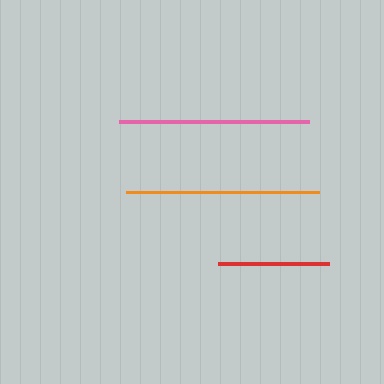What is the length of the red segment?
The red segment is approximately 111 pixels long.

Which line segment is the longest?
The orange line is the longest at approximately 193 pixels.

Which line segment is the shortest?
The red line is the shortest at approximately 111 pixels.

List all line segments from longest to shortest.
From longest to shortest: orange, pink, red.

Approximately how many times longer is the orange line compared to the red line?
The orange line is approximately 1.7 times the length of the red line.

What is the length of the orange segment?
The orange segment is approximately 193 pixels long.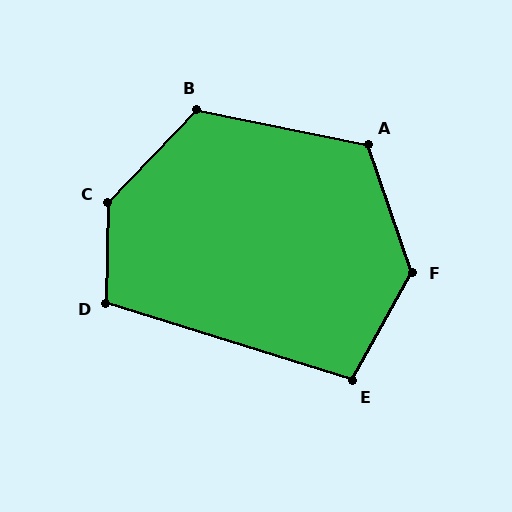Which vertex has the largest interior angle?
C, at approximately 137 degrees.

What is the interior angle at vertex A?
Approximately 121 degrees (obtuse).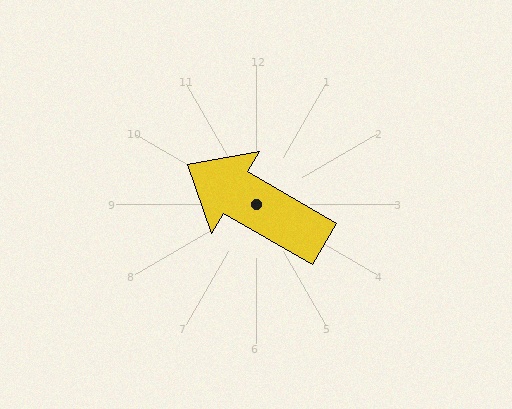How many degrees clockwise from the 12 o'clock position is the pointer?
Approximately 300 degrees.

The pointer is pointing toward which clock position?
Roughly 10 o'clock.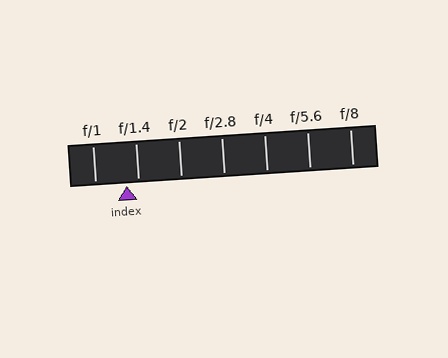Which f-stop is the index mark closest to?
The index mark is closest to f/1.4.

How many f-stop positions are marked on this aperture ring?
There are 7 f-stop positions marked.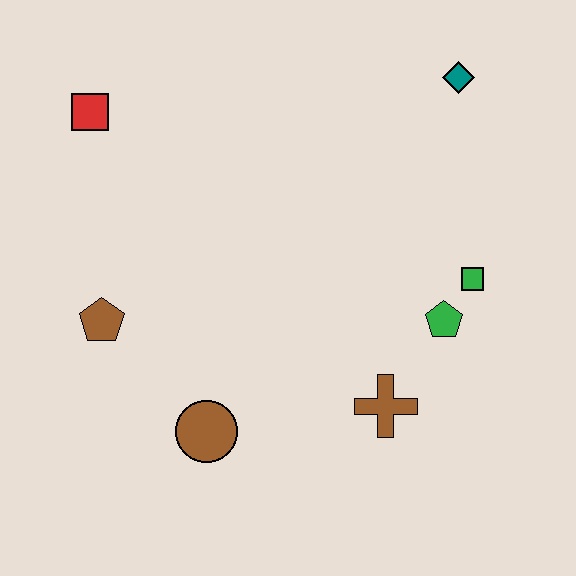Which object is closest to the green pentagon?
The green square is closest to the green pentagon.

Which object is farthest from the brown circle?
The teal diamond is farthest from the brown circle.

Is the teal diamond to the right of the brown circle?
Yes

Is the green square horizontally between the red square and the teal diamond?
No